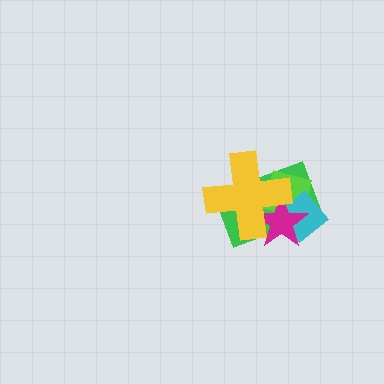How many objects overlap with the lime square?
4 objects overlap with the lime square.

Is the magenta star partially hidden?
Yes, it is partially covered by another shape.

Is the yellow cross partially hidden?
No, no other shape covers it.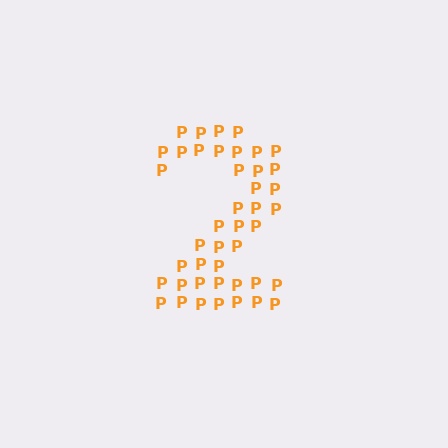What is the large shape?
The large shape is the digit 2.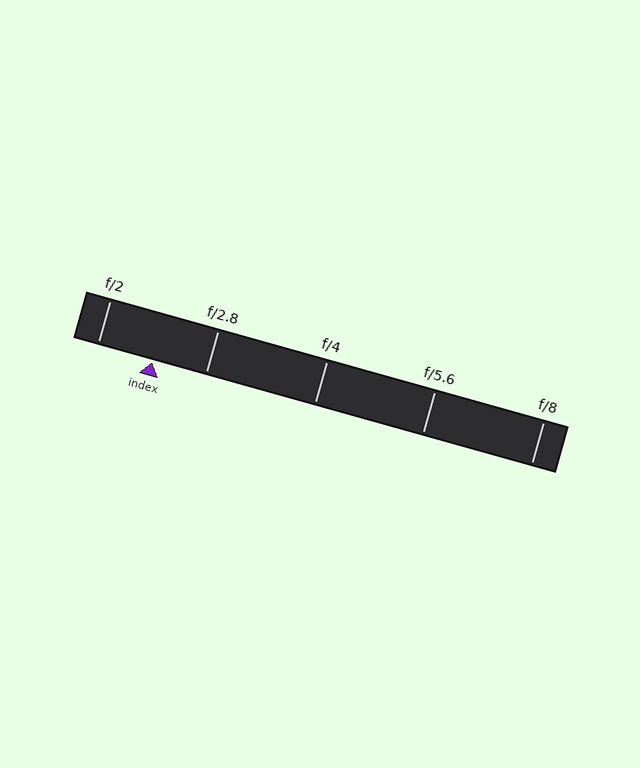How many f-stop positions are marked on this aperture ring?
There are 5 f-stop positions marked.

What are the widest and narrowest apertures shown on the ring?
The widest aperture shown is f/2 and the narrowest is f/8.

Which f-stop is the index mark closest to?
The index mark is closest to f/2.8.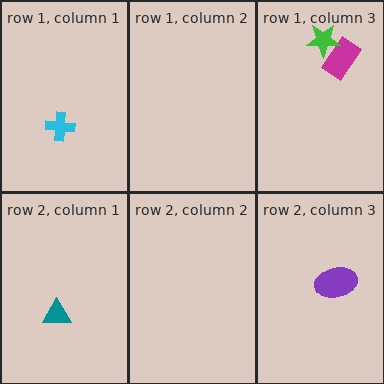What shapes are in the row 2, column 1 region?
The teal triangle.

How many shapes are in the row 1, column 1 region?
1.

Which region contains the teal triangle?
The row 2, column 1 region.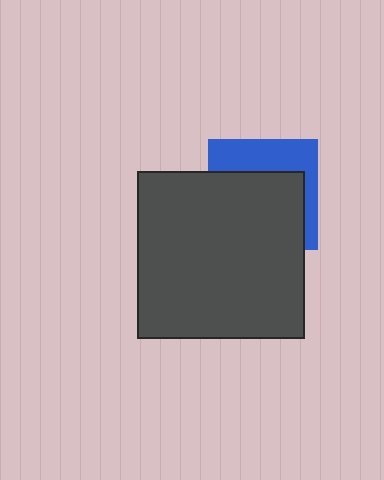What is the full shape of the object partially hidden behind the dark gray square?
The partially hidden object is a blue square.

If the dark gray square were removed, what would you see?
You would see the complete blue square.